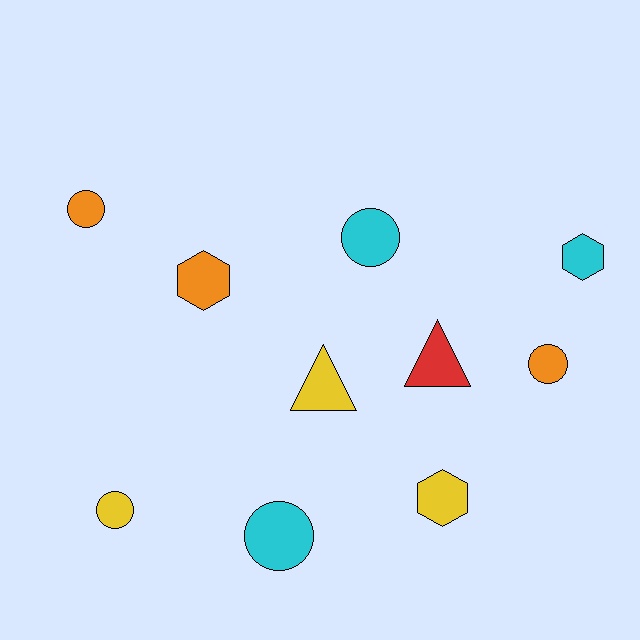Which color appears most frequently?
Cyan, with 3 objects.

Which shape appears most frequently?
Circle, with 5 objects.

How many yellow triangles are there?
There is 1 yellow triangle.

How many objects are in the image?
There are 10 objects.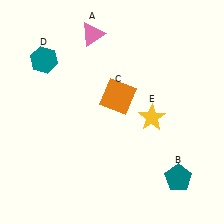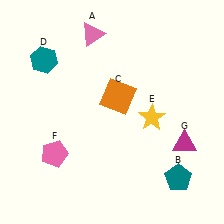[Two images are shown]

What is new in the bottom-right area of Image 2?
A magenta triangle (G) was added in the bottom-right area of Image 2.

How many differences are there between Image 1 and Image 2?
There are 2 differences between the two images.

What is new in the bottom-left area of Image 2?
A pink pentagon (F) was added in the bottom-left area of Image 2.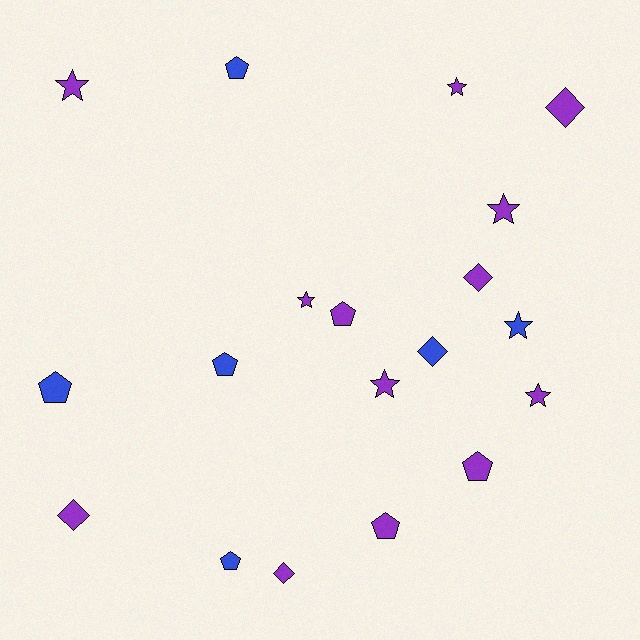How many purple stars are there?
There are 6 purple stars.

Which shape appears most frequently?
Pentagon, with 7 objects.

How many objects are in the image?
There are 19 objects.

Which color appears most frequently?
Purple, with 13 objects.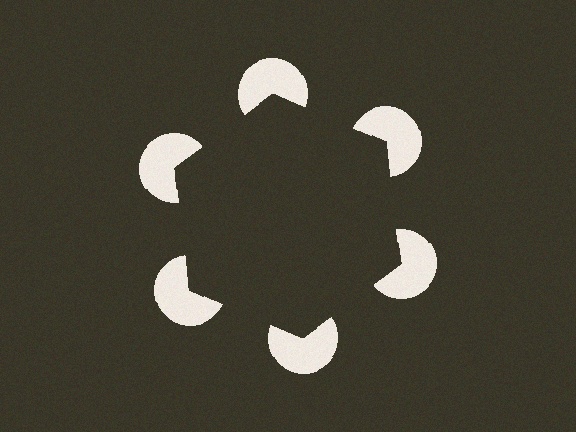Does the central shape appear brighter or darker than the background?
It typically appears slightly darker than the background, even though no actual brightness change is drawn.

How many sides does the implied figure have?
6 sides.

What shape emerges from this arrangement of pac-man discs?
An illusory hexagon — its edges are inferred from the aligned wedge cuts in the pac-man discs, not physically drawn.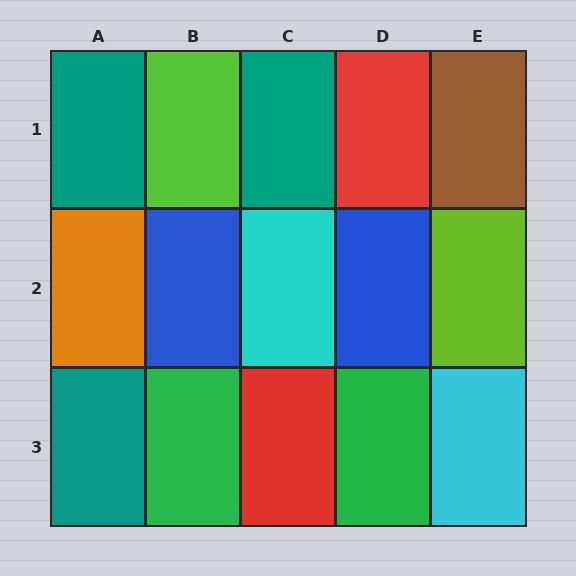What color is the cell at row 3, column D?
Green.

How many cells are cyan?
2 cells are cyan.